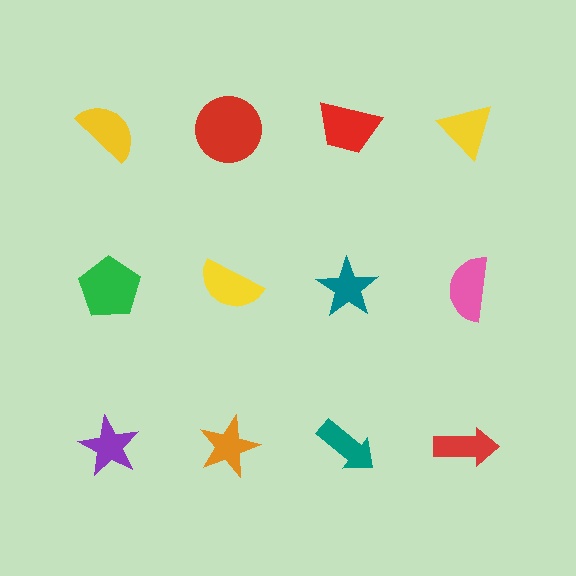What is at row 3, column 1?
A purple star.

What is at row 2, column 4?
A pink semicircle.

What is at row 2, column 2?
A yellow semicircle.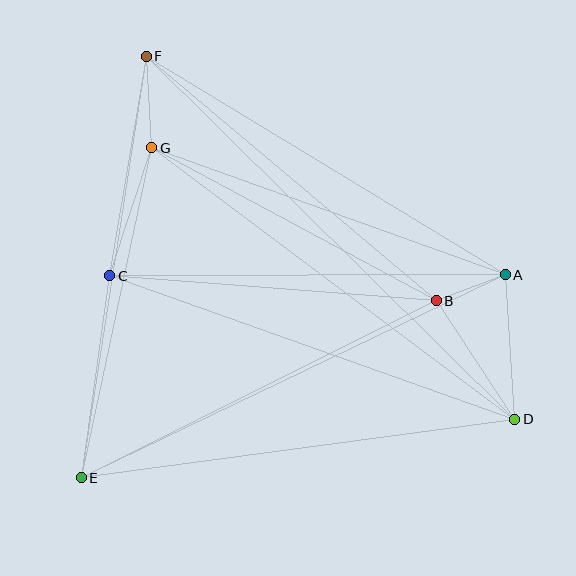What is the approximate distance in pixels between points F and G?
The distance between F and G is approximately 92 pixels.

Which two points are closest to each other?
Points A and B are closest to each other.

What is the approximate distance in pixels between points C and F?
The distance between C and F is approximately 223 pixels.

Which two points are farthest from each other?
Points D and F are farthest from each other.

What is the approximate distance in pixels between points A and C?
The distance between A and C is approximately 395 pixels.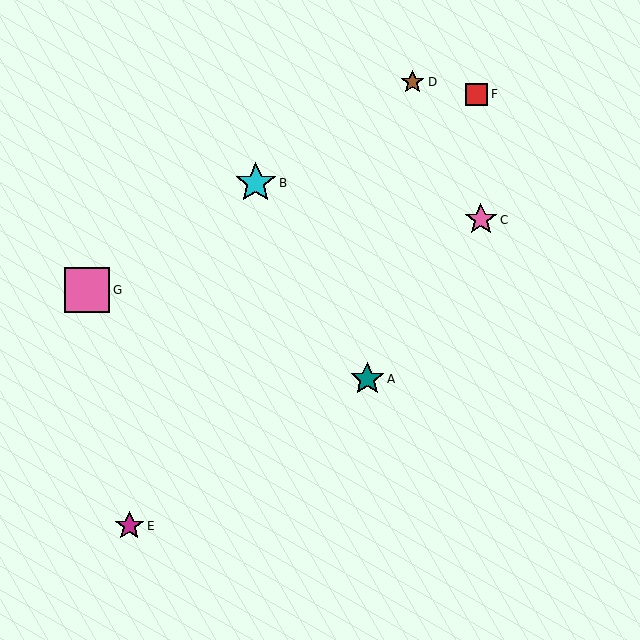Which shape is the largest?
The pink square (labeled G) is the largest.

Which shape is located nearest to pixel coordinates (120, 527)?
The magenta star (labeled E) at (129, 526) is nearest to that location.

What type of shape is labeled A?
Shape A is a teal star.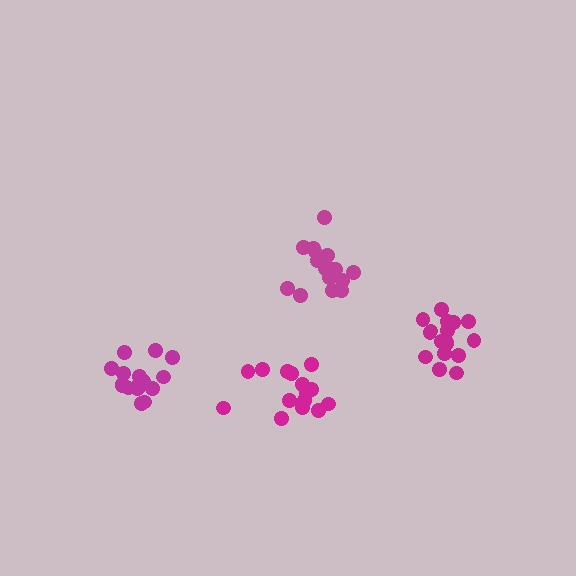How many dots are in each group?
Group 1: 17 dots, Group 2: 17 dots, Group 3: 17 dots, Group 4: 16 dots (67 total).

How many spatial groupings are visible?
There are 4 spatial groupings.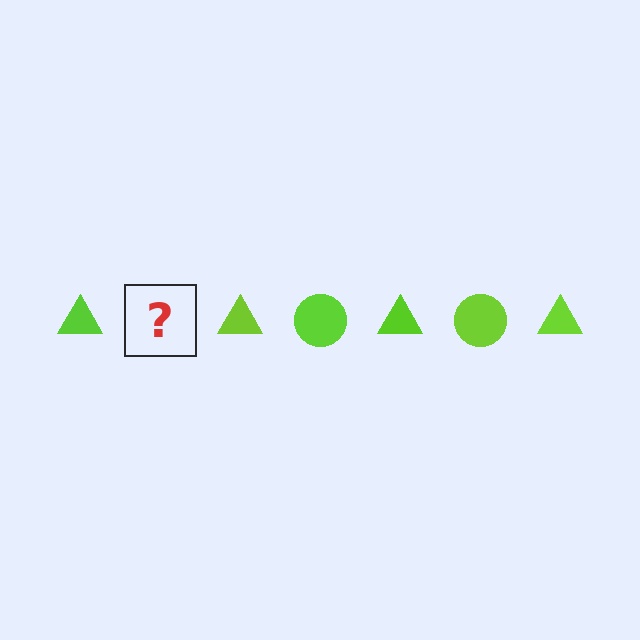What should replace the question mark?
The question mark should be replaced with a lime circle.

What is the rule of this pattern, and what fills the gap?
The rule is that the pattern cycles through triangle, circle shapes in lime. The gap should be filled with a lime circle.